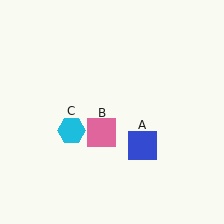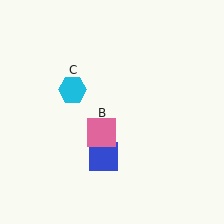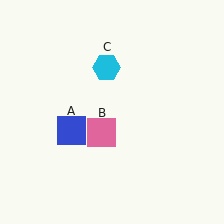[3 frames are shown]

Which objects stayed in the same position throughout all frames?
Pink square (object B) remained stationary.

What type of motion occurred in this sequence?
The blue square (object A), cyan hexagon (object C) rotated clockwise around the center of the scene.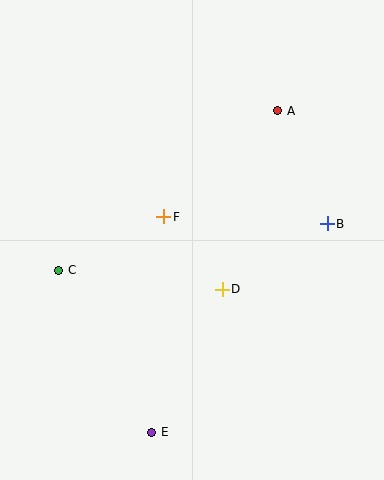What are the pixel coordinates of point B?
Point B is at (327, 224).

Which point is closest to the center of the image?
Point F at (164, 217) is closest to the center.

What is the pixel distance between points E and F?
The distance between E and F is 216 pixels.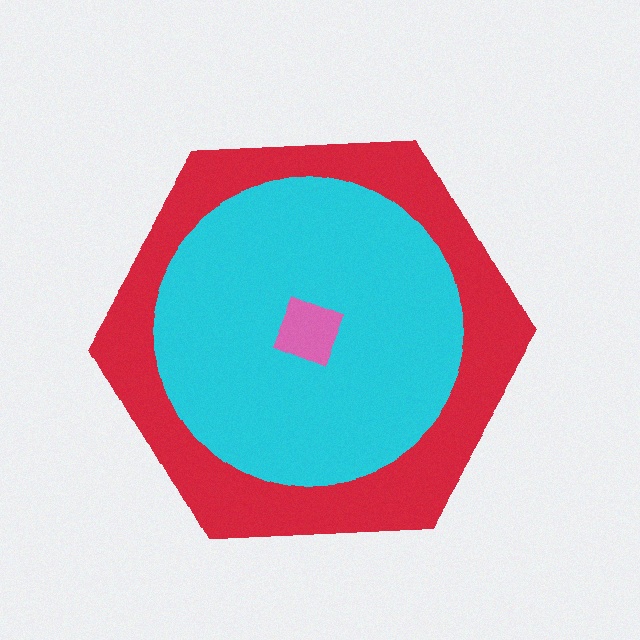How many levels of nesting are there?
3.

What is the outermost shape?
The red hexagon.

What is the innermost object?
The pink diamond.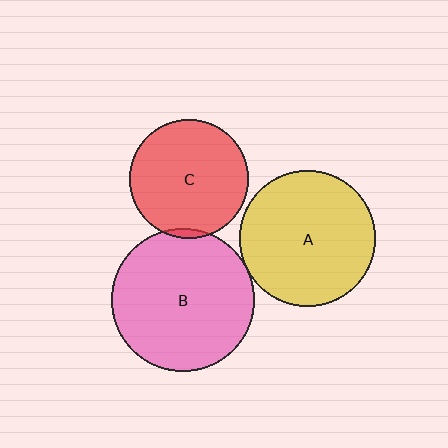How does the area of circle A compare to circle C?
Approximately 1.3 times.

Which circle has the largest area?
Circle B (pink).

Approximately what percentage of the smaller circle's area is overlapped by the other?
Approximately 5%.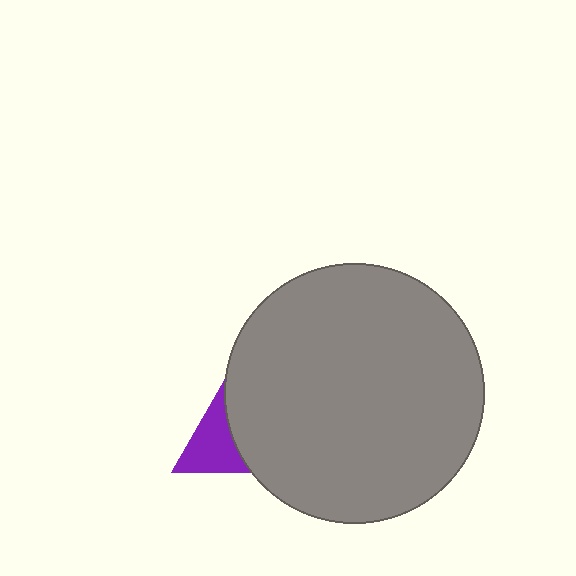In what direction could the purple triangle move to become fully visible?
The purple triangle could move left. That would shift it out from behind the gray circle entirely.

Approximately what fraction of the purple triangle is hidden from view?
Roughly 63% of the purple triangle is hidden behind the gray circle.